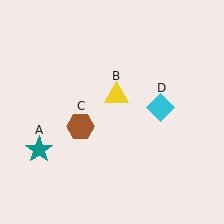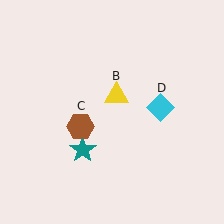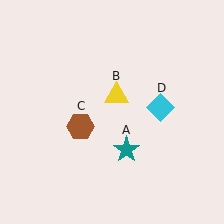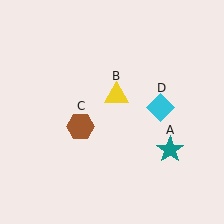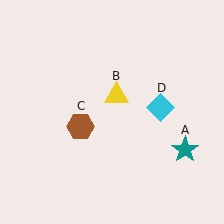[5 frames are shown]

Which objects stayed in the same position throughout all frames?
Yellow triangle (object B) and brown hexagon (object C) and cyan diamond (object D) remained stationary.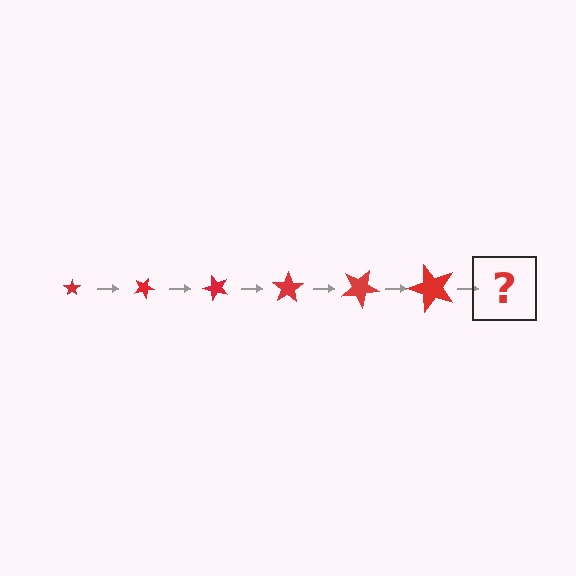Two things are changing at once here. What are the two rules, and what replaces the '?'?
The two rules are that the star grows larger each step and it rotates 25 degrees each step. The '?' should be a star, larger than the previous one and rotated 150 degrees from the start.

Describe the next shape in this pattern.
It should be a star, larger than the previous one and rotated 150 degrees from the start.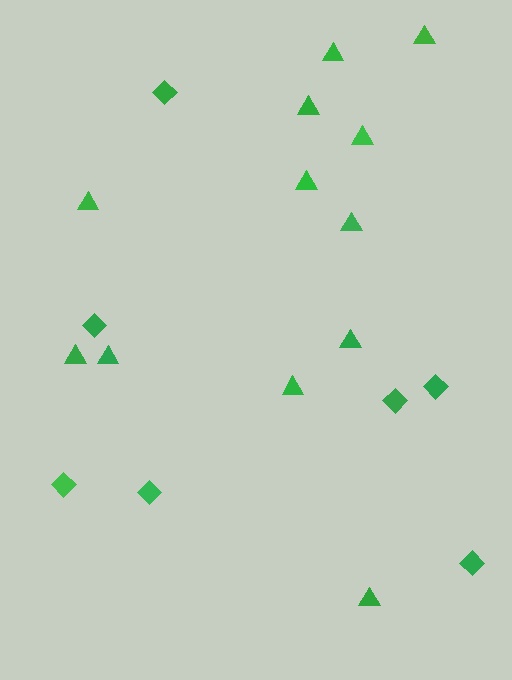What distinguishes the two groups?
There are 2 groups: one group of diamonds (7) and one group of triangles (12).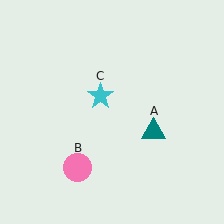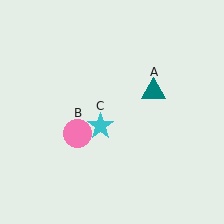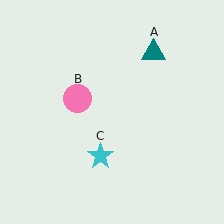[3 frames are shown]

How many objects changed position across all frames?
3 objects changed position: teal triangle (object A), pink circle (object B), cyan star (object C).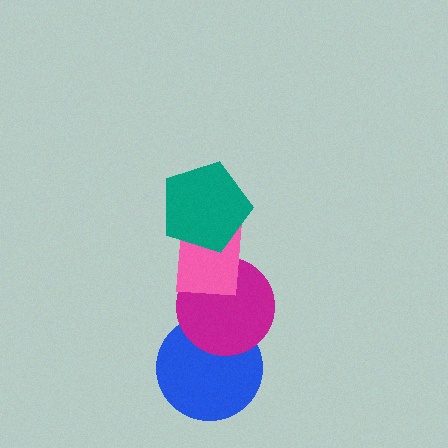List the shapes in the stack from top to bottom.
From top to bottom: the teal pentagon, the pink rectangle, the magenta circle, the blue circle.